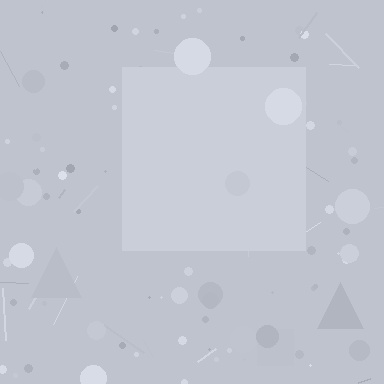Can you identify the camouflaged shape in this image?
The camouflaged shape is a square.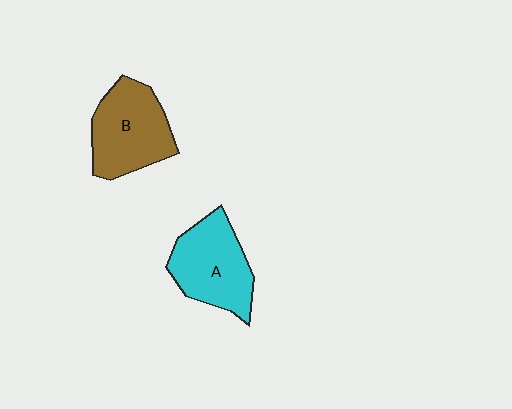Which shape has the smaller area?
Shape A (cyan).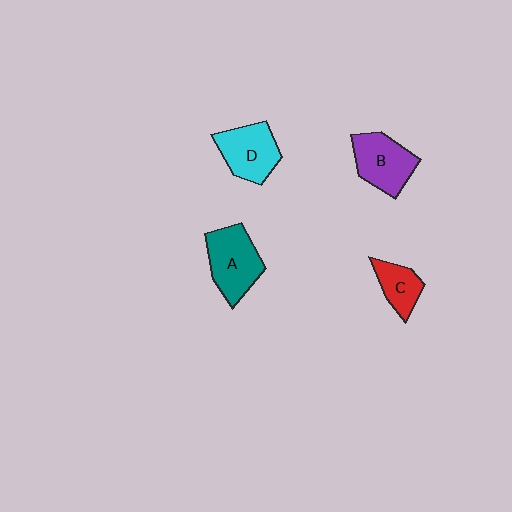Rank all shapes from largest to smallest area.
From largest to smallest: A (teal), B (purple), D (cyan), C (red).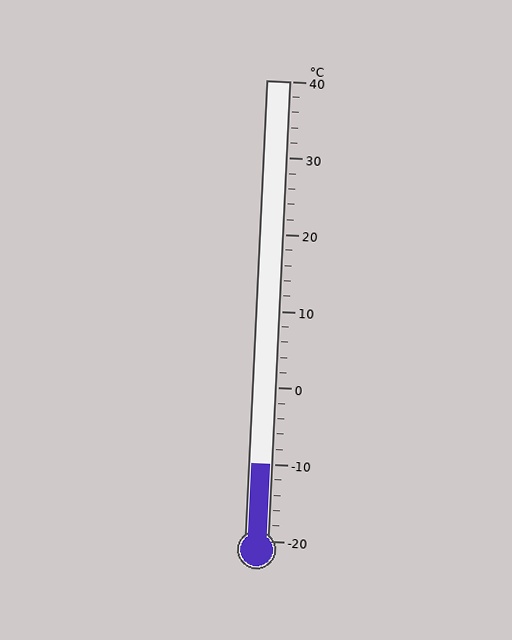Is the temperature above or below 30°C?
The temperature is below 30°C.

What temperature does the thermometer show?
The thermometer shows approximately -10°C.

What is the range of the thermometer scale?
The thermometer scale ranges from -20°C to 40°C.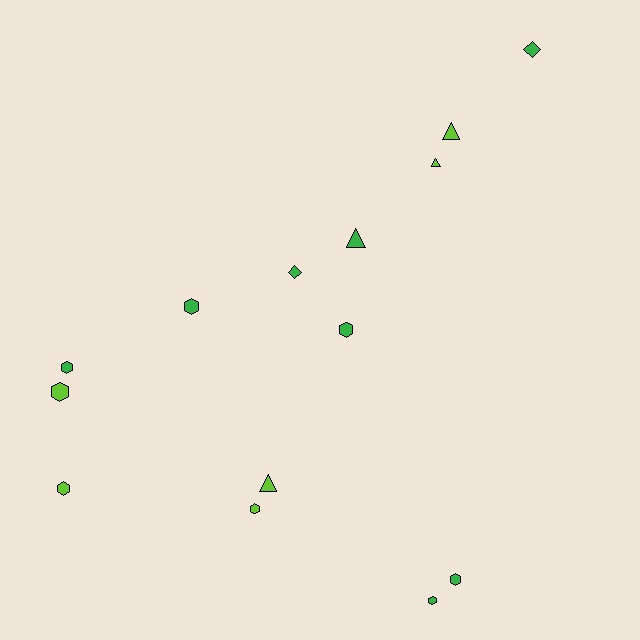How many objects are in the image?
There are 14 objects.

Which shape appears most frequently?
Hexagon, with 8 objects.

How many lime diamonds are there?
There are no lime diamonds.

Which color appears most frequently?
Green, with 8 objects.